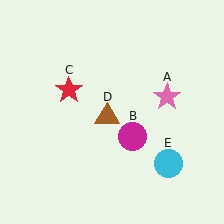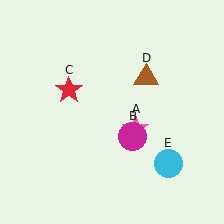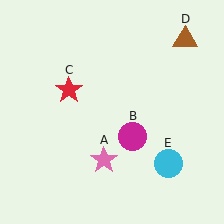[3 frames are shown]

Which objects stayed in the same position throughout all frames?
Magenta circle (object B) and red star (object C) and cyan circle (object E) remained stationary.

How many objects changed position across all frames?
2 objects changed position: pink star (object A), brown triangle (object D).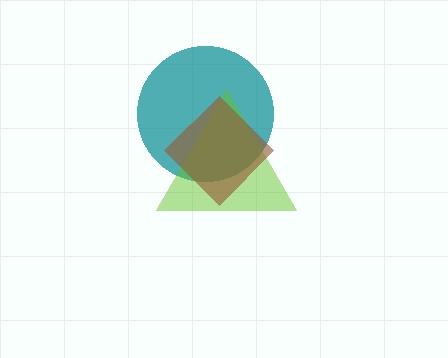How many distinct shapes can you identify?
There are 3 distinct shapes: a teal circle, a lime triangle, a brown diamond.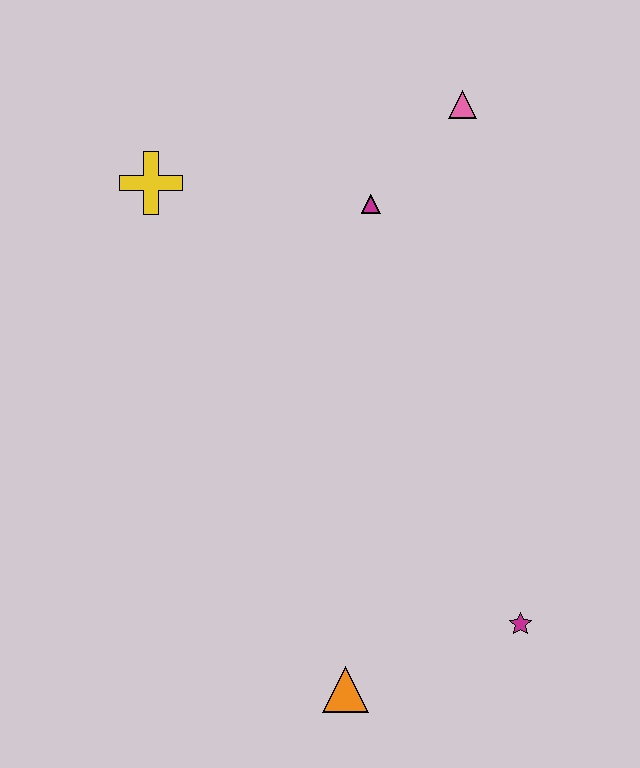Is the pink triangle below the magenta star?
No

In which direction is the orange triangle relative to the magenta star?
The orange triangle is to the left of the magenta star.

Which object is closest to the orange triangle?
The magenta star is closest to the orange triangle.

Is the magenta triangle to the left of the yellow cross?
No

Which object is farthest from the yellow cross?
The magenta star is farthest from the yellow cross.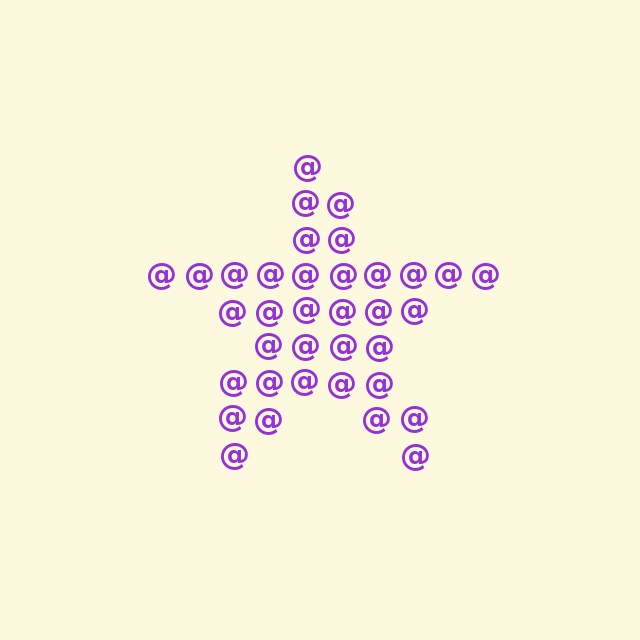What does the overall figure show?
The overall figure shows a star.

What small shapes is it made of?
It is made of small at signs.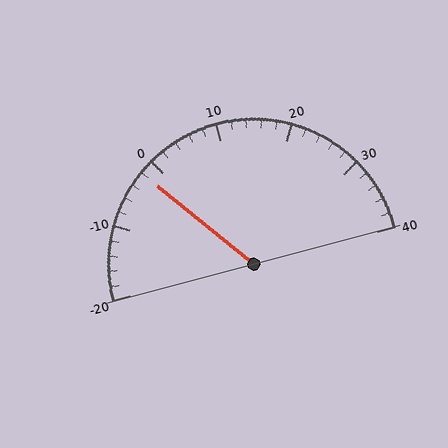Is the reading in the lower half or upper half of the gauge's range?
The reading is in the lower half of the range (-20 to 40).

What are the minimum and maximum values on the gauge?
The gauge ranges from -20 to 40.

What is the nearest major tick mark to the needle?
The nearest major tick mark is 0.